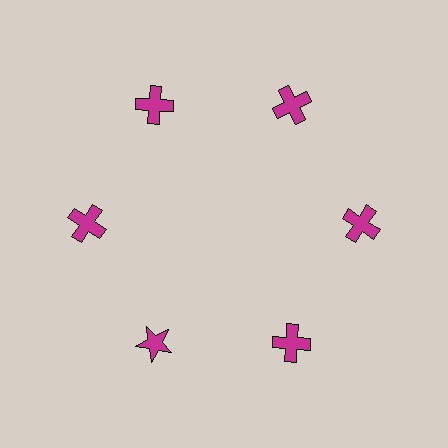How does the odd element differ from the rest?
It has a different shape: star instead of cross.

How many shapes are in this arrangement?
There are 6 shapes arranged in a ring pattern.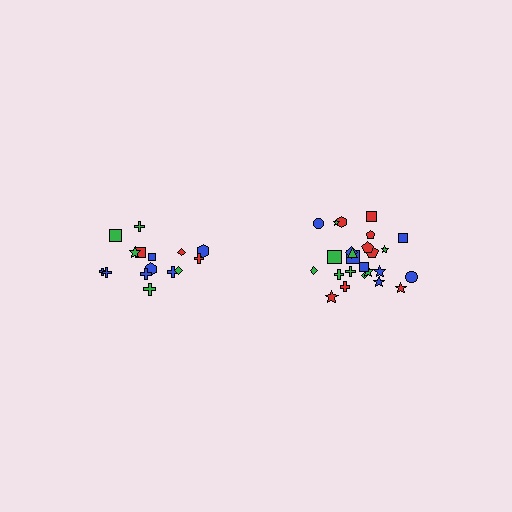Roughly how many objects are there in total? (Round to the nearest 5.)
Roughly 40 objects in total.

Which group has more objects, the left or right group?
The right group.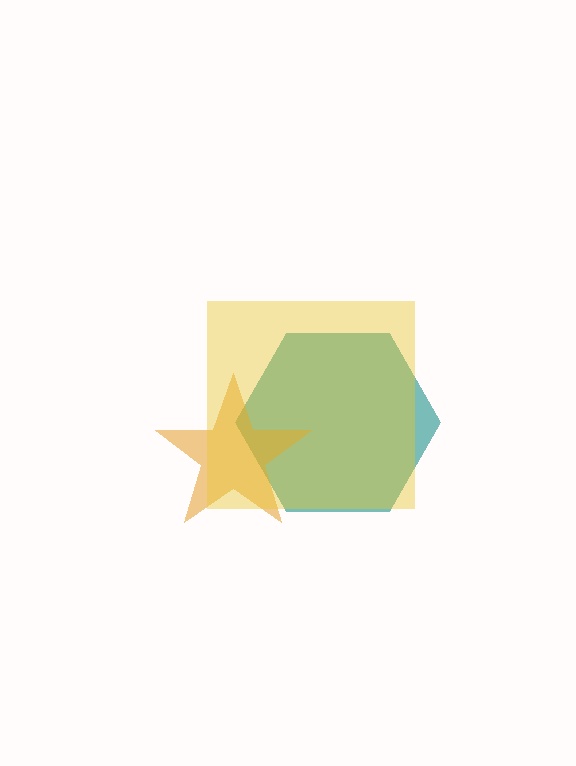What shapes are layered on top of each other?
The layered shapes are: a teal hexagon, an orange star, a yellow square.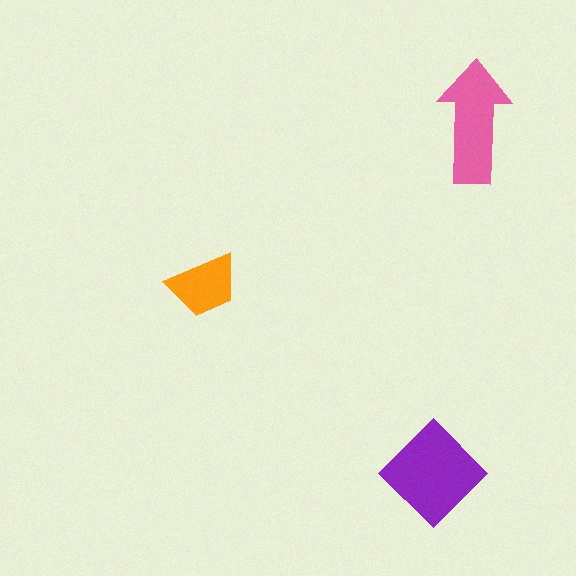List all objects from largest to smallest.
The purple diamond, the pink arrow, the orange trapezoid.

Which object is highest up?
The pink arrow is topmost.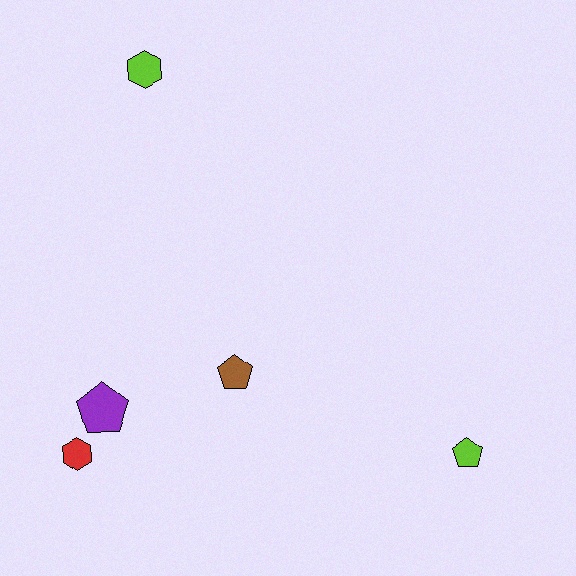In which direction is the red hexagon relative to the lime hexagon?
The red hexagon is below the lime hexagon.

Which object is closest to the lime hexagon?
The brown pentagon is closest to the lime hexagon.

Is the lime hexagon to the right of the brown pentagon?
No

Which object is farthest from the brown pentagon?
The lime hexagon is farthest from the brown pentagon.